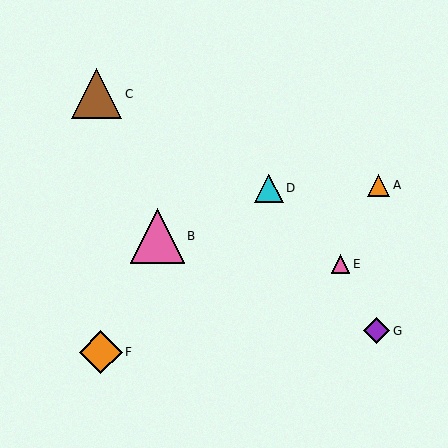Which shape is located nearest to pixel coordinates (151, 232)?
The pink triangle (labeled B) at (157, 236) is nearest to that location.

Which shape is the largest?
The pink triangle (labeled B) is the largest.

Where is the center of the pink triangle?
The center of the pink triangle is at (341, 264).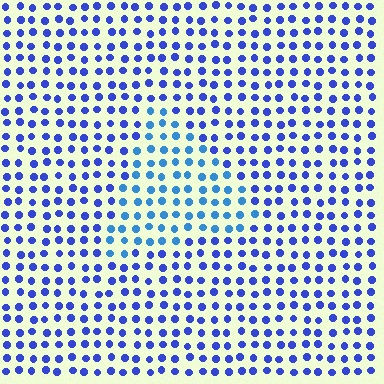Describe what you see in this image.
The image is filled with small blue elements in a uniform arrangement. A triangle-shaped region is visible where the elements are tinted to a slightly different hue, forming a subtle color boundary.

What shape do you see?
I see a triangle.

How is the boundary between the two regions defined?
The boundary is defined purely by a slight shift in hue (about 27 degrees). Spacing, size, and orientation are identical on both sides.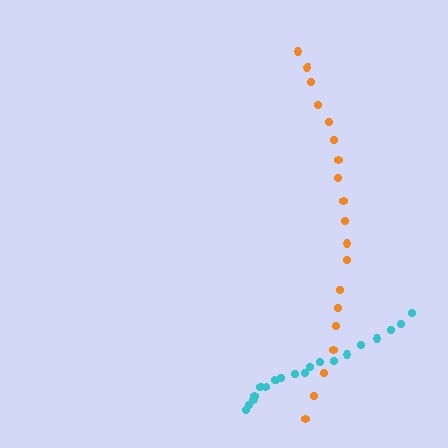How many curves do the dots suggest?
There are 2 distinct paths.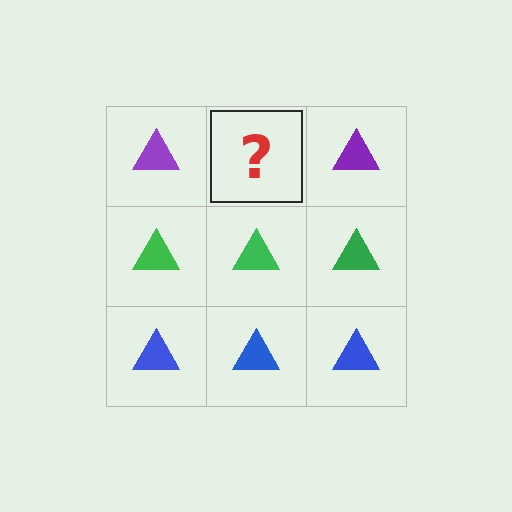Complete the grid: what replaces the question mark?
The question mark should be replaced with a purple triangle.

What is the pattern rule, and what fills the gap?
The rule is that each row has a consistent color. The gap should be filled with a purple triangle.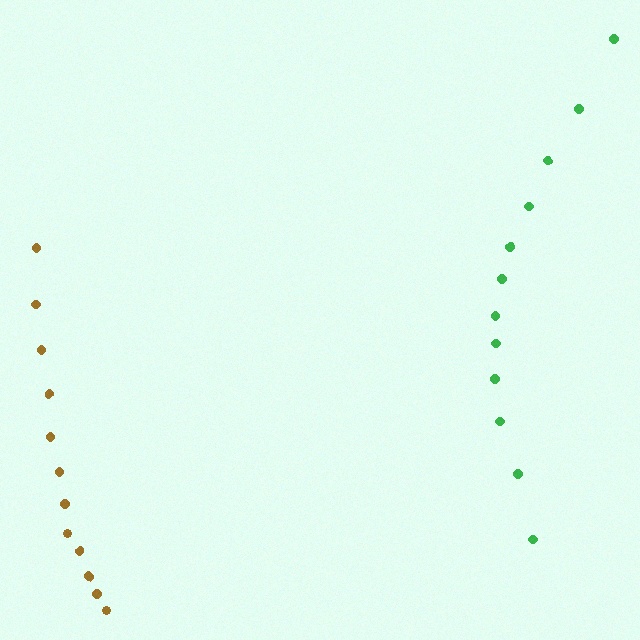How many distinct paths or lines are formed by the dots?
There are 2 distinct paths.